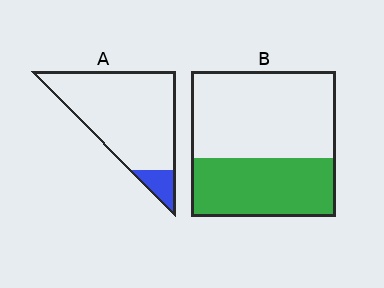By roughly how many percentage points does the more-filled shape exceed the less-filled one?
By roughly 30 percentage points (B over A).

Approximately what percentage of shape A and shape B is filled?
A is approximately 10% and B is approximately 40%.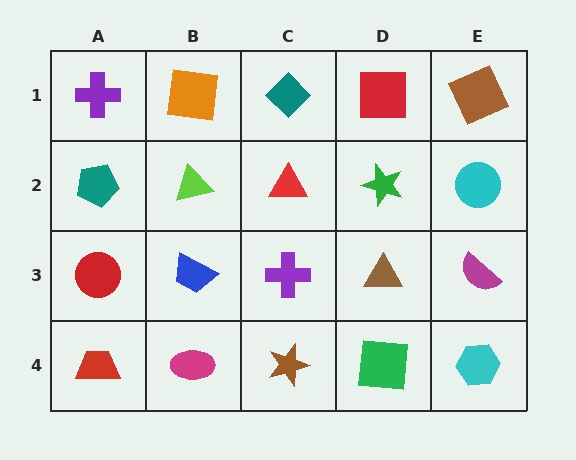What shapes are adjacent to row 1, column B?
A lime triangle (row 2, column B), a purple cross (row 1, column A), a teal diamond (row 1, column C).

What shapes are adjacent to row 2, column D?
A red square (row 1, column D), a brown triangle (row 3, column D), a red triangle (row 2, column C), a cyan circle (row 2, column E).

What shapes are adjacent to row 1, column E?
A cyan circle (row 2, column E), a red square (row 1, column D).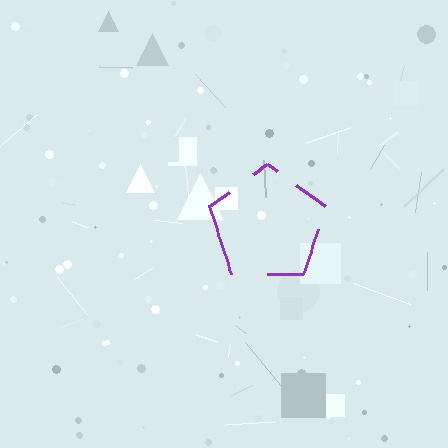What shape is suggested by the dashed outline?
The dashed outline suggests a pentagon.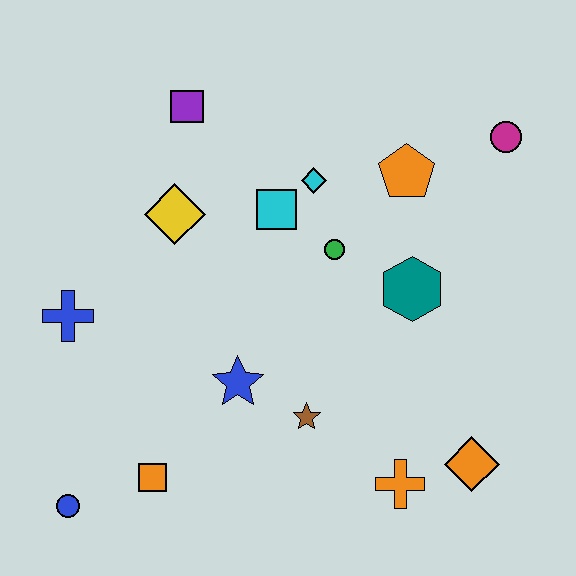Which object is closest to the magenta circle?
The orange pentagon is closest to the magenta circle.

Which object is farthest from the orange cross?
The purple square is farthest from the orange cross.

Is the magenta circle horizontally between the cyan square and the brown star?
No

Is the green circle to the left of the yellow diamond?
No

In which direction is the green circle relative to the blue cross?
The green circle is to the right of the blue cross.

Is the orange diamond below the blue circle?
No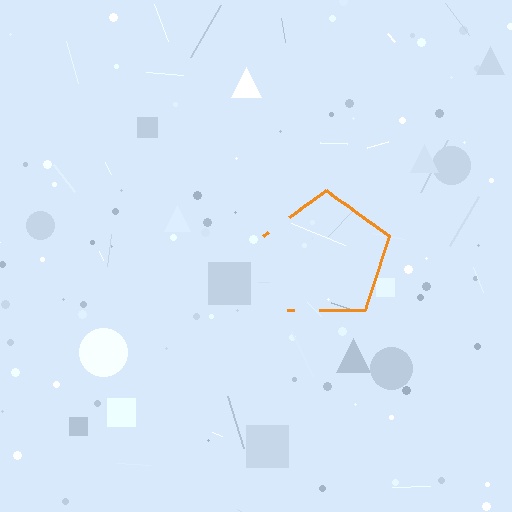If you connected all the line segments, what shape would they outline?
They would outline a pentagon.